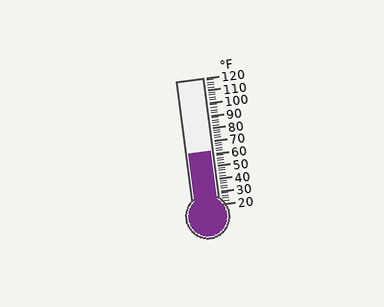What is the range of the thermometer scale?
The thermometer scale ranges from 20°F to 120°F.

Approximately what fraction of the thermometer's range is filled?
The thermometer is filled to approximately 40% of its range.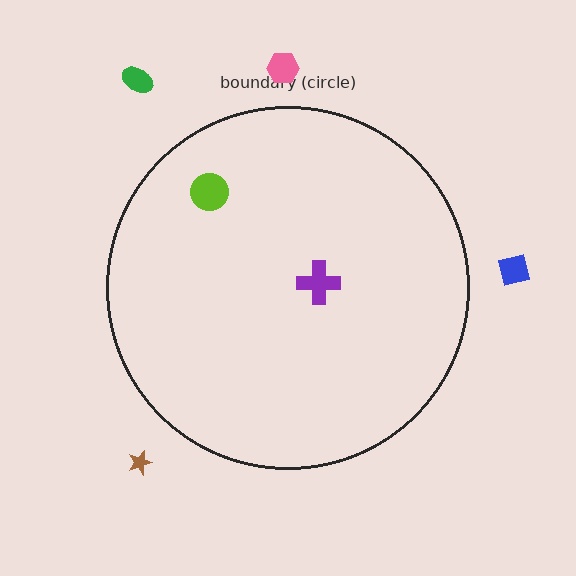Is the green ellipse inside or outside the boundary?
Outside.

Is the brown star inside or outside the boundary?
Outside.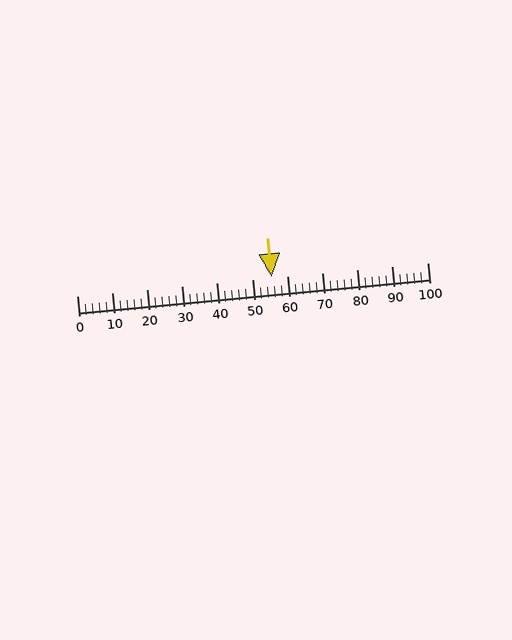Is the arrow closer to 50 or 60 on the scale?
The arrow is closer to 60.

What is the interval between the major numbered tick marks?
The major tick marks are spaced 10 units apart.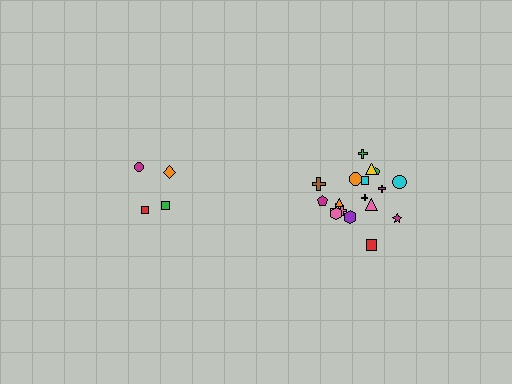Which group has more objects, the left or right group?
The right group.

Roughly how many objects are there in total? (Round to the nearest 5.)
Roughly 20 objects in total.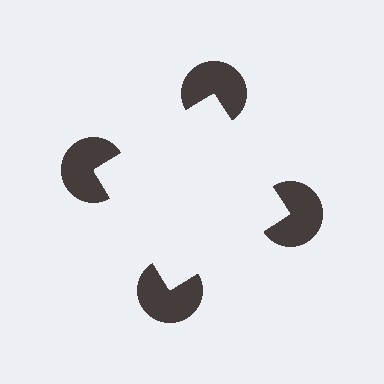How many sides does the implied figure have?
4 sides.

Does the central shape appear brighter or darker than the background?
It typically appears slightly brighter than the background, even though no actual brightness change is drawn.